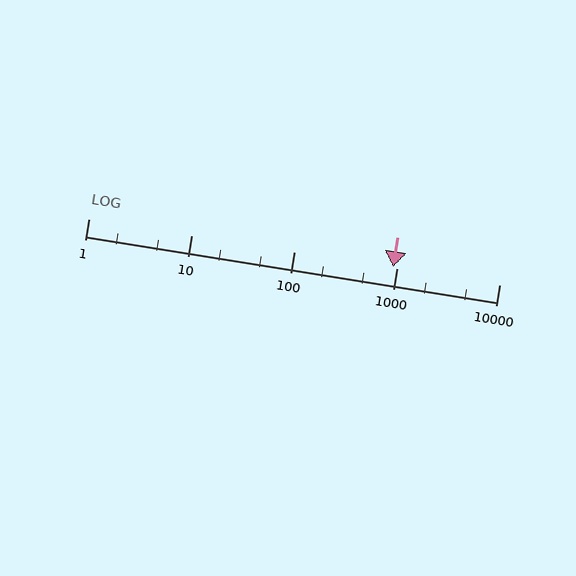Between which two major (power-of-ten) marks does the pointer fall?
The pointer is between 100 and 1000.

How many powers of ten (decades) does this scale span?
The scale spans 4 decades, from 1 to 10000.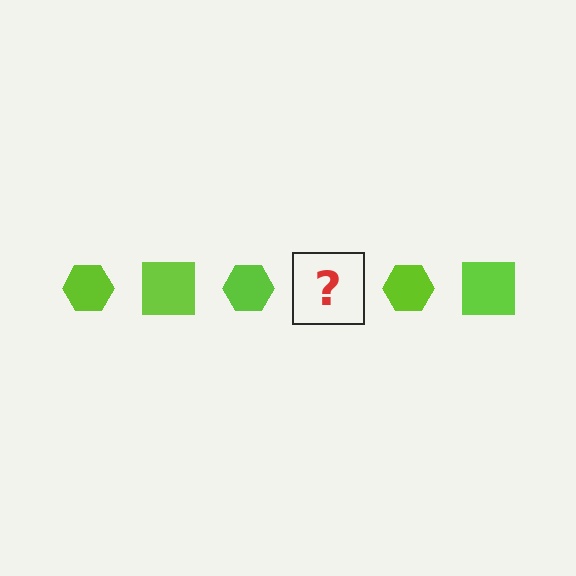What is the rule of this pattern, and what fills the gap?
The rule is that the pattern cycles through hexagon, square shapes in lime. The gap should be filled with a lime square.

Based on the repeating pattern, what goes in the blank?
The blank should be a lime square.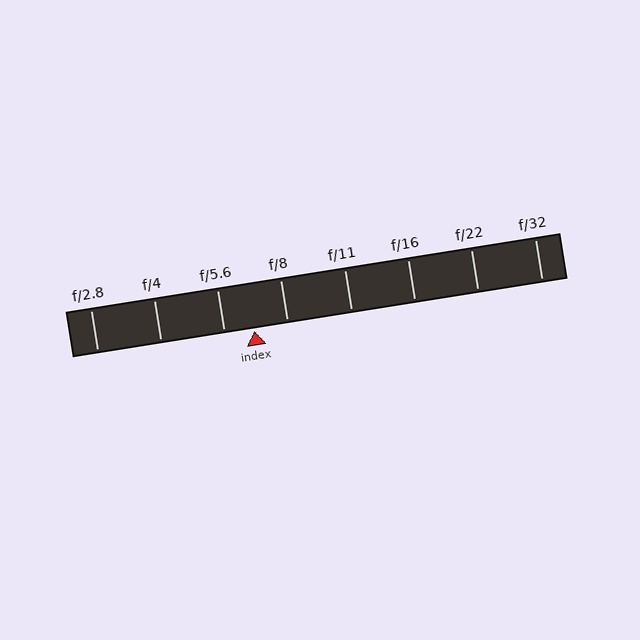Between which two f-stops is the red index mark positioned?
The index mark is between f/5.6 and f/8.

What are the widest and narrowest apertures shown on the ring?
The widest aperture shown is f/2.8 and the narrowest is f/32.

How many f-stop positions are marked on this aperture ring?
There are 8 f-stop positions marked.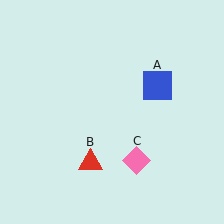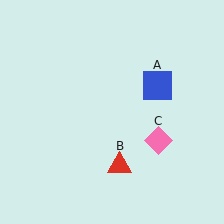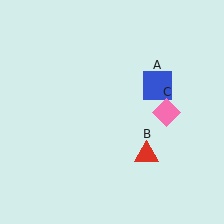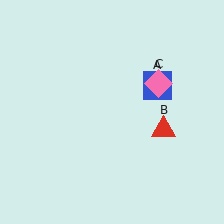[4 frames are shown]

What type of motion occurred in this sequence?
The red triangle (object B), pink diamond (object C) rotated counterclockwise around the center of the scene.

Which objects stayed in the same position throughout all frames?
Blue square (object A) remained stationary.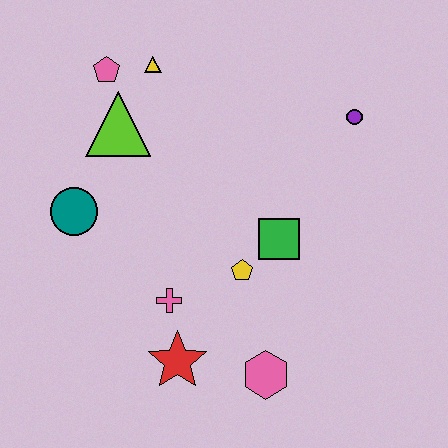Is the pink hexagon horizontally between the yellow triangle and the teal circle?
No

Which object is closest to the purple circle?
The green square is closest to the purple circle.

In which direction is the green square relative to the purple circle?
The green square is below the purple circle.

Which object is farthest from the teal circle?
The purple circle is farthest from the teal circle.